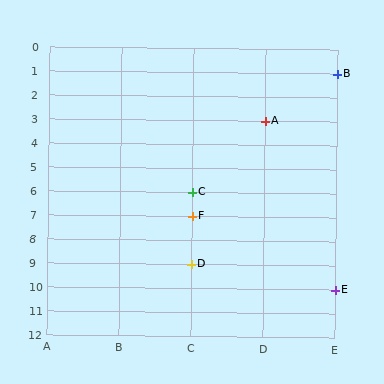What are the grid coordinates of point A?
Point A is at grid coordinates (D, 3).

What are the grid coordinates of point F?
Point F is at grid coordinates (C, 7).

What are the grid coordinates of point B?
Point B is at grid coordinates (E, 1).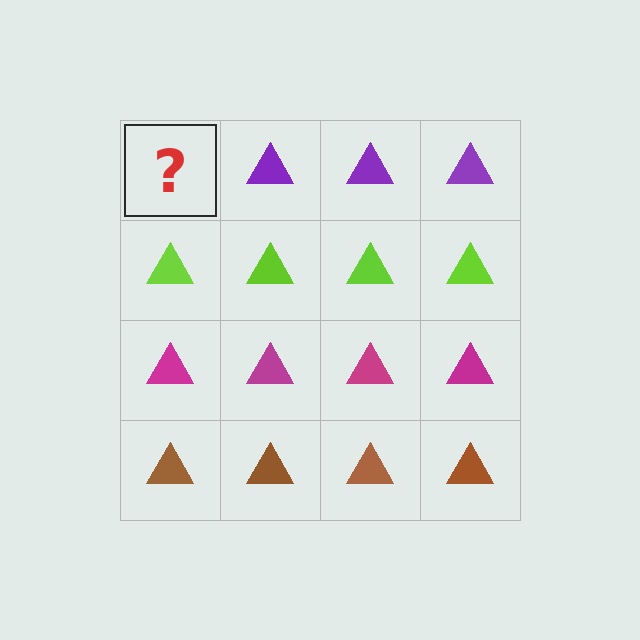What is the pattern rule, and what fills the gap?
The rule is that each row has a consistent color. The gap should be filled with a purple triangle.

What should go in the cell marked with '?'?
The missing cell should contain a purple triangle.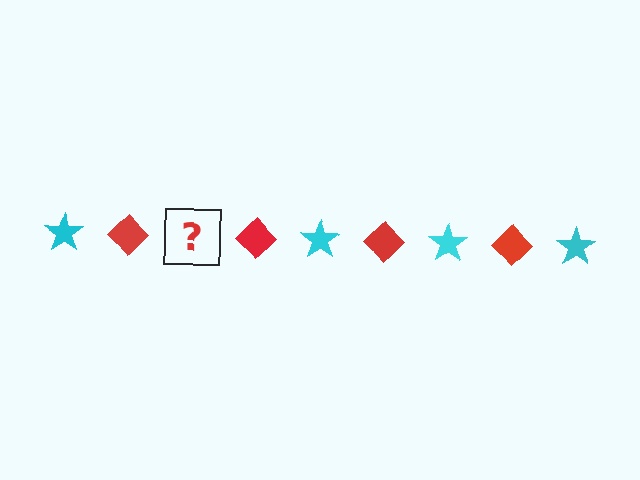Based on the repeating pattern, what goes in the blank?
The blank should be a cyan star.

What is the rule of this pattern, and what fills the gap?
The rule is that the pattern alternates between cyan star and red diamond. The gap should be filled with a cyan star.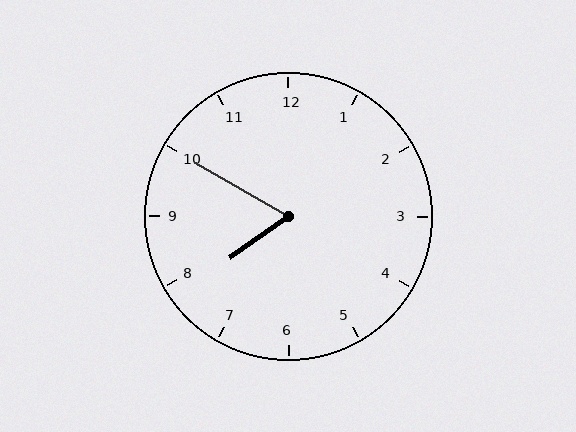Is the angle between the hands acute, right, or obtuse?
It is acute.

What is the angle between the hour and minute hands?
Approximately 65 degrees.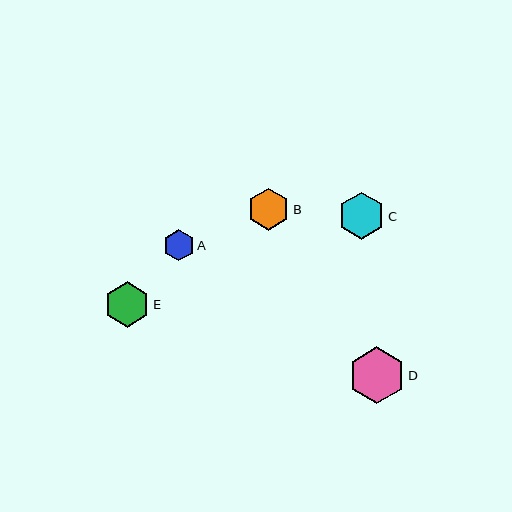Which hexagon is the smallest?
Hexagon A is the smallest with a size of approximately 31 pixels.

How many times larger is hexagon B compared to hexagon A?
Hexagon B is approximately 1.3 times the size of hexagon A.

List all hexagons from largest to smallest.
From largest to smallest: D, C, E, B, A.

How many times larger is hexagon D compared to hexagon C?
Hexagon D is approximately 1.2 times the size of hexagon C.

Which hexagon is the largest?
Hexagon D is the largest with a size of approximately 57 pixels.